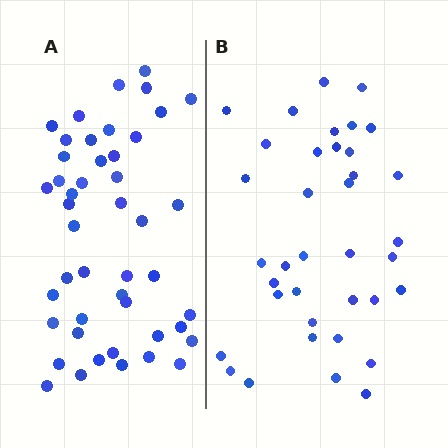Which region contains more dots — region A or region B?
Region A (the left region) has more dots.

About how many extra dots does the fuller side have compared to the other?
Region A has roughly 8 or so more dots than region B.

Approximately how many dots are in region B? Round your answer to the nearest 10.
About 40 dots. (The exact count is 37, which rounds to 40.)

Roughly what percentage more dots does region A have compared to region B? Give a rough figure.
About 25% more.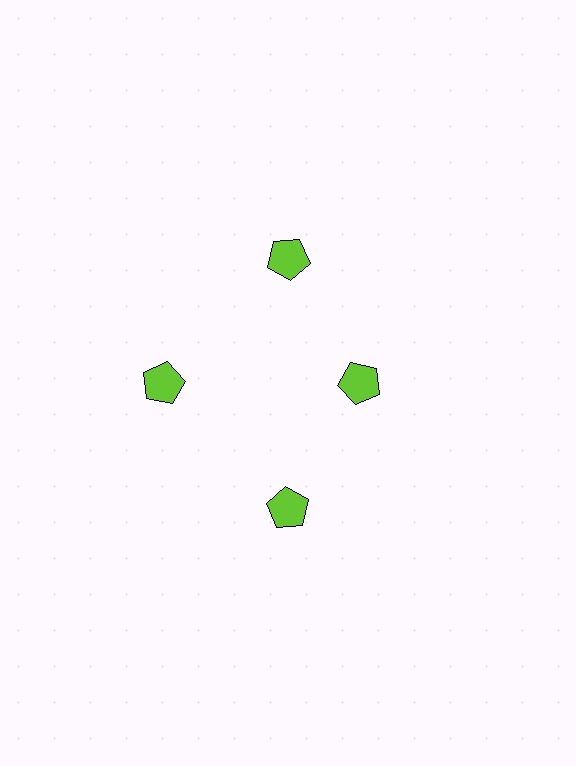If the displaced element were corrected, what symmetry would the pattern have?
It would have 4-fold rotational symmetry — the pattern would map onto itself every 90 degrees.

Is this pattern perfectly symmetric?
No. The 4 lime pentagons are arranged in a ring, but one element near the 3 o'clock position is pulled inward toward the center, breaking the 4-fold rotational symmetry.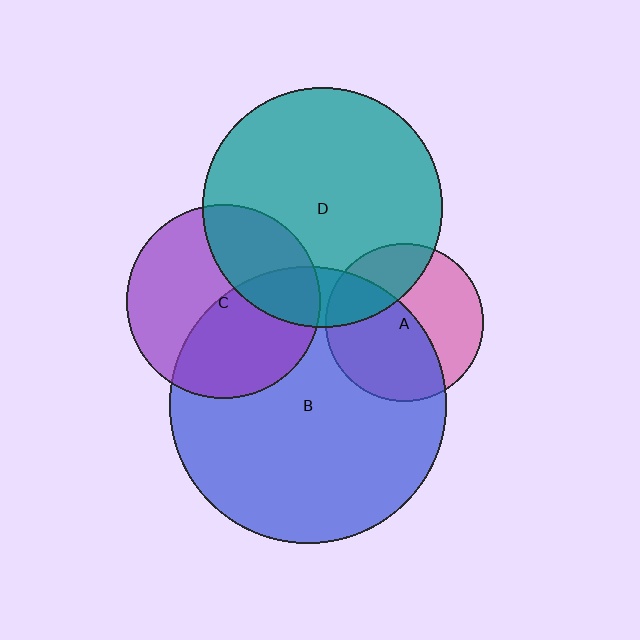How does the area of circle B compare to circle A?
Approximately 3.1 times.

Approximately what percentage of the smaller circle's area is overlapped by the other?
Approximately 55%.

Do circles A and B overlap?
Yes.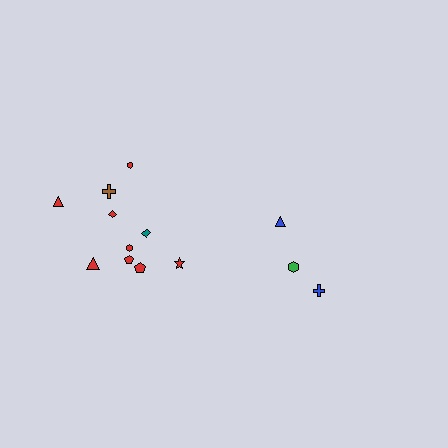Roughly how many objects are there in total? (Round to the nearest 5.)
Roughly 15 objects in total.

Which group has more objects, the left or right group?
The left group.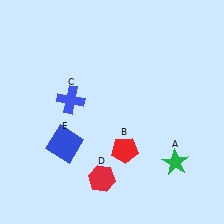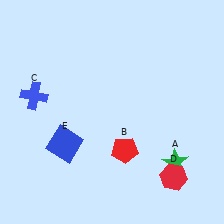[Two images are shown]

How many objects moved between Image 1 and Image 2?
2 objects moved between the two images.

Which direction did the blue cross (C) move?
The blue cross (C) moved left.